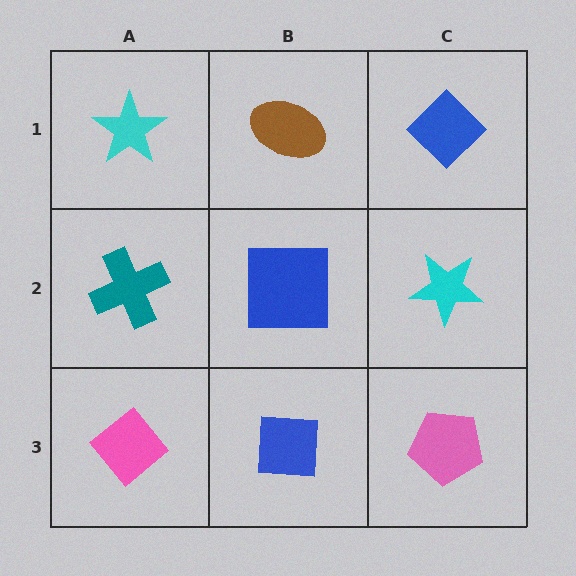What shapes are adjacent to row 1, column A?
A teal cross (row 2, column A), a brown ellipse (row 1, column B).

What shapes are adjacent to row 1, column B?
A blue square (row 2, column B), a cyan star (row 1, column A), a blue diamond (row 1, column C).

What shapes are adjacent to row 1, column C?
A cyan star (row 2, column C), a brown ellipse (row 1, column B).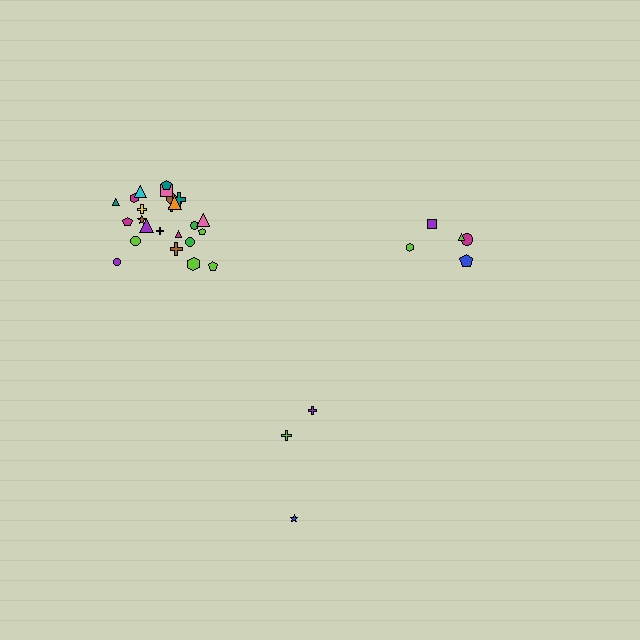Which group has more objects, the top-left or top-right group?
The top-left group.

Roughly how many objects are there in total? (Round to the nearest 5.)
Roughly 35 objects in total.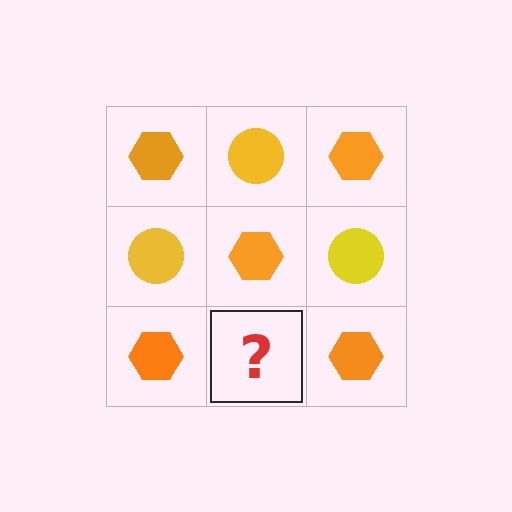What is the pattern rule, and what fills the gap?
The rule is that it alternates orange hexagon and yellow circle in a checkerboard pattern. The gap should be filled with a yellow circle.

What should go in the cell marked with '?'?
The missing cell should contain a yellow circle.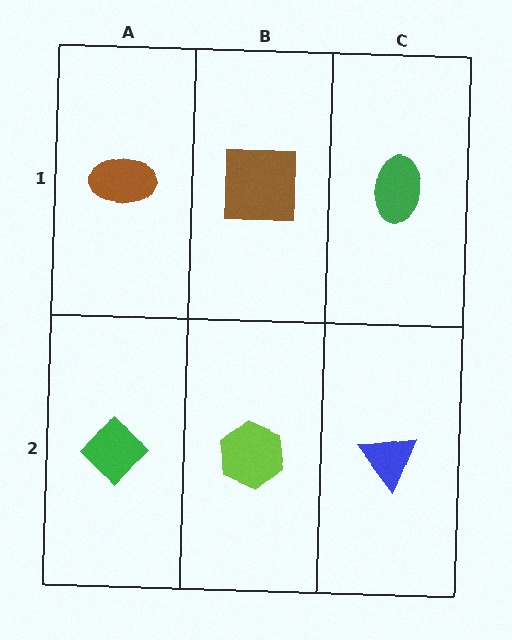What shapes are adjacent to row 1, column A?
A green diamond (row 2, column A), a brown square (row 1, column B).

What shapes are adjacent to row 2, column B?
A brown square (row 1, column B), a green diamond (row 2, column A), a blue triangle (row 2, column C).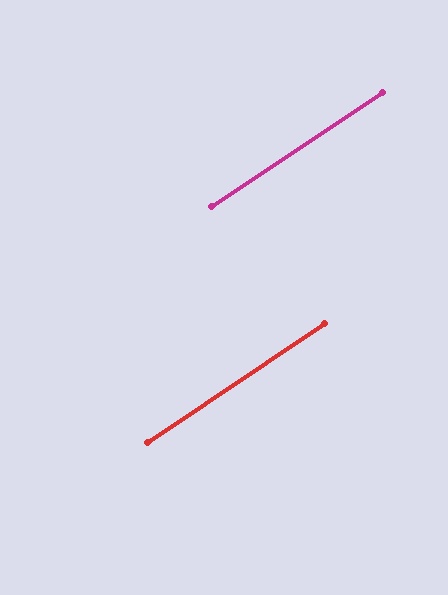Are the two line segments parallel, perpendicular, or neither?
Parallel — their directions differ by only 0.5°.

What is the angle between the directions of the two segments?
Approximately 0 degrees.